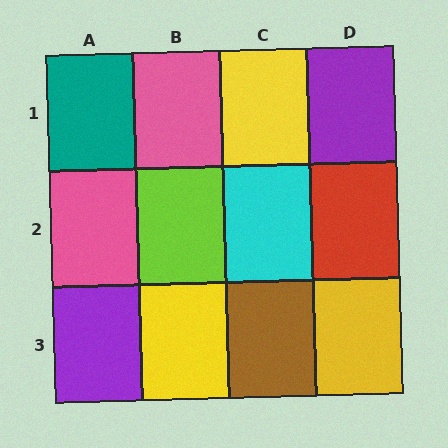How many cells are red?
1 cell is red.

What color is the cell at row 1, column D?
Purple.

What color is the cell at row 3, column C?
Brown.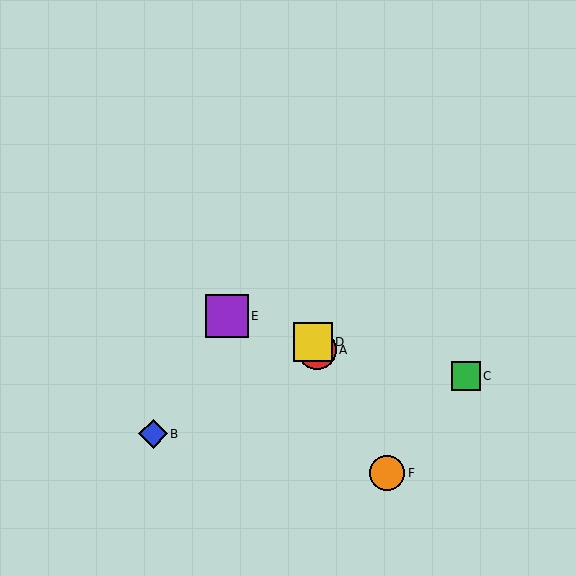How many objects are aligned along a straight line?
3 objects (A, D, F) are aligned along a straight line.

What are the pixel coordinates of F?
Object F is at (387, 473).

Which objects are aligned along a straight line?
Objects A, D, F are aligned along a straight line.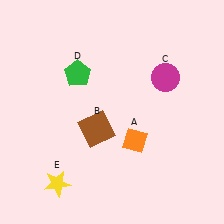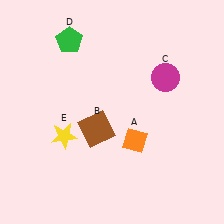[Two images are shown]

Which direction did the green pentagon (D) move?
The green pentagon (D) moved up.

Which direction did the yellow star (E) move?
The yellow star (E) moved up.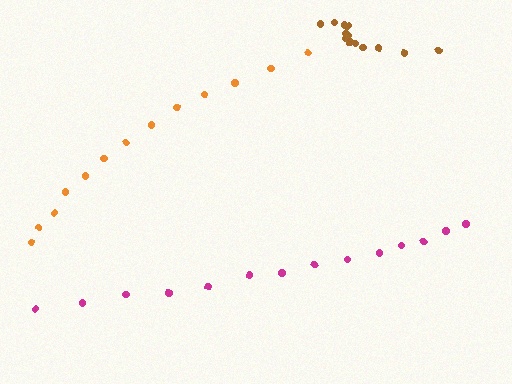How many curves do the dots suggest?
There are 3 distinct paths.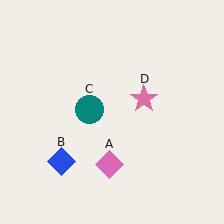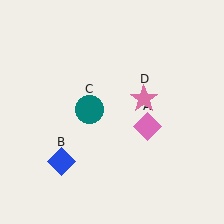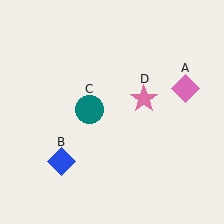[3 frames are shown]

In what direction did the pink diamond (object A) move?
The pink diamond (object A) moved up and to the right.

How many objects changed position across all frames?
1 object changed position: pink diamond (object A).